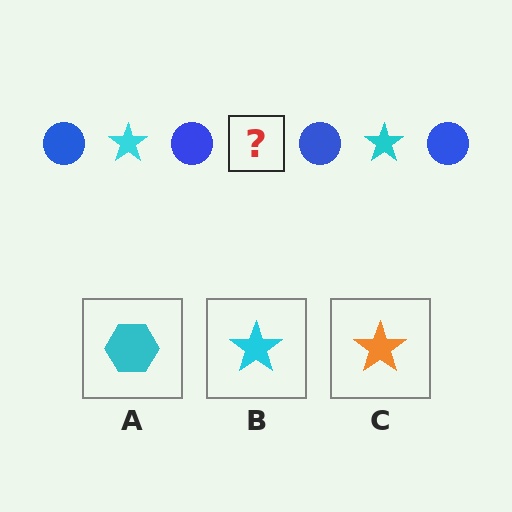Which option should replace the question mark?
Option B.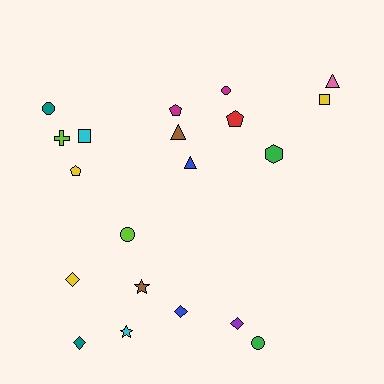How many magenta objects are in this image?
There are 2 magenta objects.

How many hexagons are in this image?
There is 1 hexagon.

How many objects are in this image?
There are 20 objects.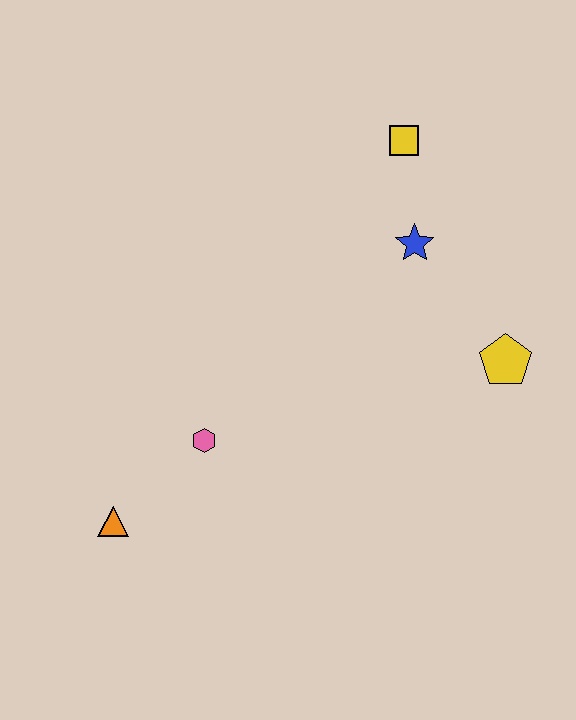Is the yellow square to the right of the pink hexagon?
Yes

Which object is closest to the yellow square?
The blue star is closest to the yellow square.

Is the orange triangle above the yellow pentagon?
No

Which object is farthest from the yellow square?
The orange triangle is farthest from the yellow square.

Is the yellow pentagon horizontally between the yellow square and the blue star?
No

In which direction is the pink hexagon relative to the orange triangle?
The pink hexagon is to the right of the orange triangle.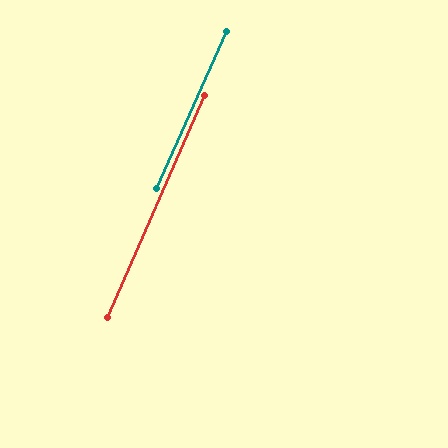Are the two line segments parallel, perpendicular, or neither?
Parallel — their directions differ by only 0.5°.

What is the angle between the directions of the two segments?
Approximately 1 degree.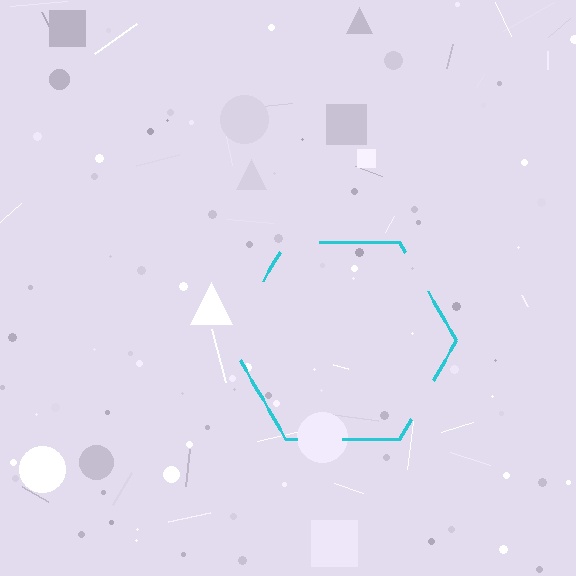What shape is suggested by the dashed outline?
The dashed outline suggests a hexagon.